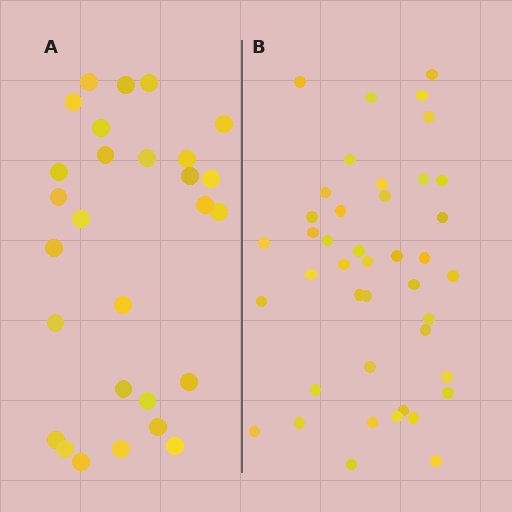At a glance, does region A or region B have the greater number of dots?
Region B (the right region) has more dots.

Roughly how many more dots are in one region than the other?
Region B has approximately 15 more dots than region A.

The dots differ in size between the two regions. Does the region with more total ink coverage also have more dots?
No. Region A has more total ink coverage because its dots are larger, but region B actually contains more individual dots. Total area can be misleading — the number of items is what matters here.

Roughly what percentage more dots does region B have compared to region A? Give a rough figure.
About 50% more.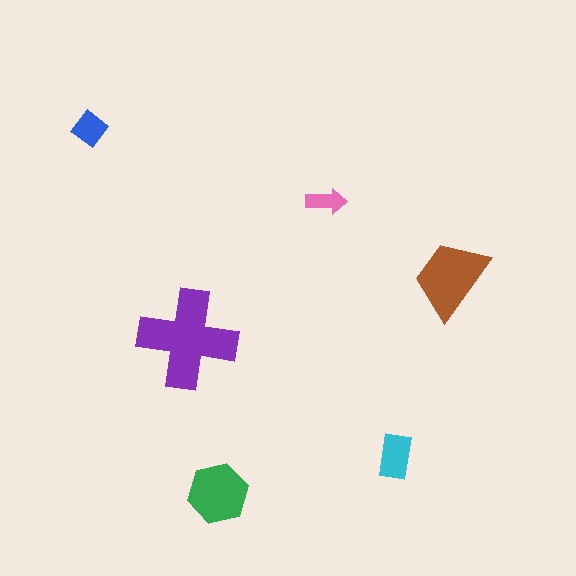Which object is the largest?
The purple cross.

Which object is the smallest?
The pink arrow.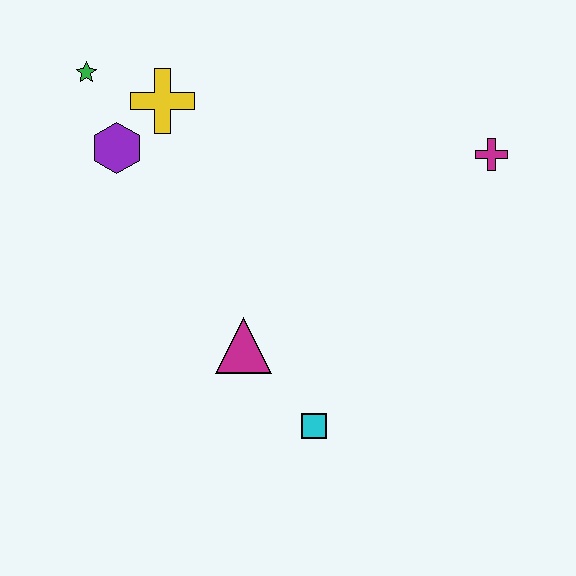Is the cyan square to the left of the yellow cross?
No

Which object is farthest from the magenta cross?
The green star is farthest from the magenta cross.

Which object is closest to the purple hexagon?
The yellow cross is closest to the purple hexagon.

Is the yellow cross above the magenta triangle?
Yes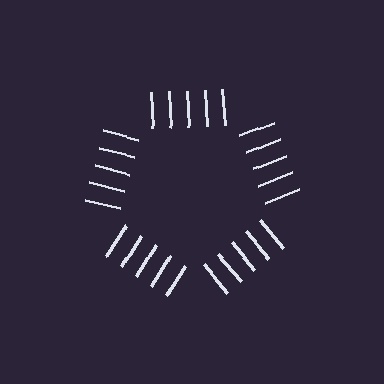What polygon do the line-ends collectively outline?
An illusory pentagon — the line segments terminate on its edges but no continuous stroke is drawn.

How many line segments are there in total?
25 — 5 along each of the 5 edges.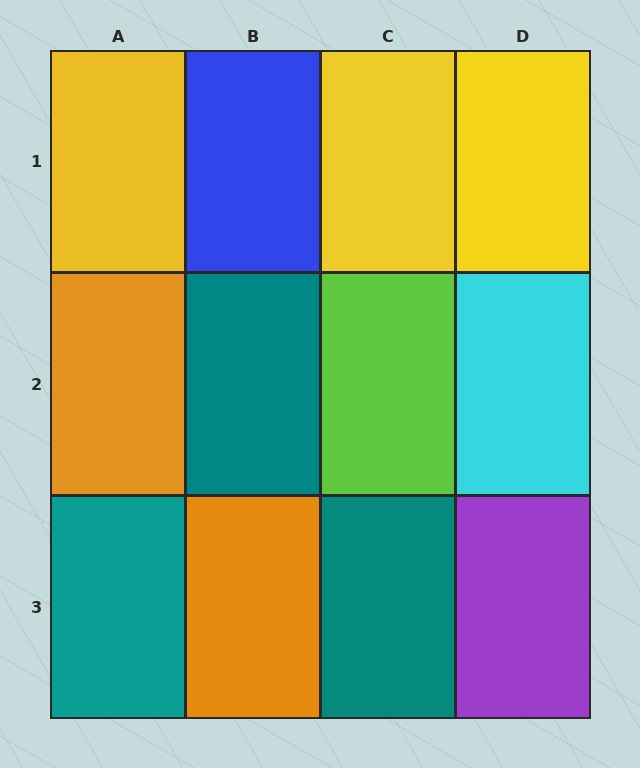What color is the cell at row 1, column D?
Yellow.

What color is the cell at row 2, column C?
Lime.